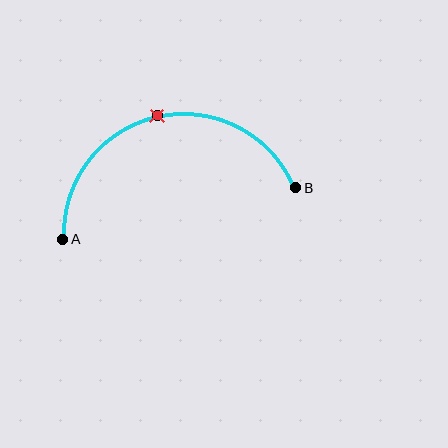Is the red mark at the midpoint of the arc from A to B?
Yes. The red mark lies on the arc at equal arc-length from both A and B — it is the arc midpoint.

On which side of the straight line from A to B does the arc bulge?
The arc bulges above the straight line connecting A and B.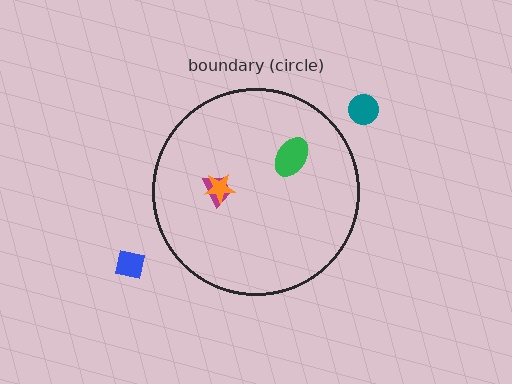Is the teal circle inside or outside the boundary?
Outside.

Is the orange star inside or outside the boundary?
Inside.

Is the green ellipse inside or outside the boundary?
Inside.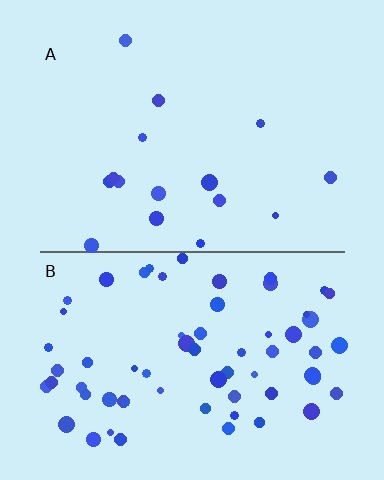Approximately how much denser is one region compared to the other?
Approximately 4.1× — region B over region A.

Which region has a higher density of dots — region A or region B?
B (the bottom).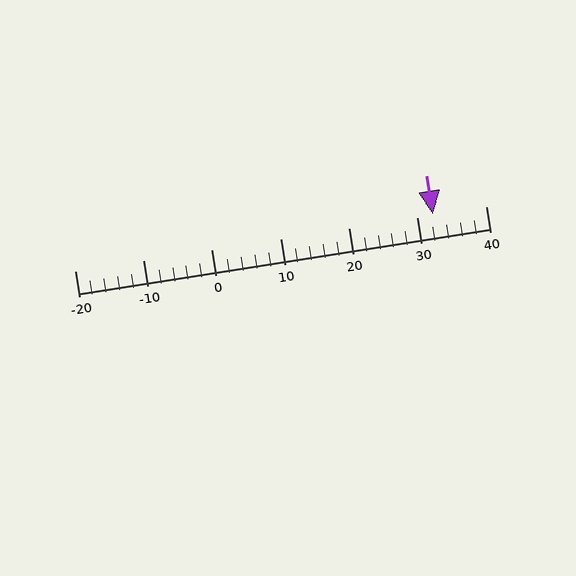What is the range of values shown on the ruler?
The ruler shows values from -20 to 40.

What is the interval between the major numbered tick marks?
The major tick marks are spaced 10 units apart.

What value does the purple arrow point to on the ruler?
The purple arrow points to approximately 32.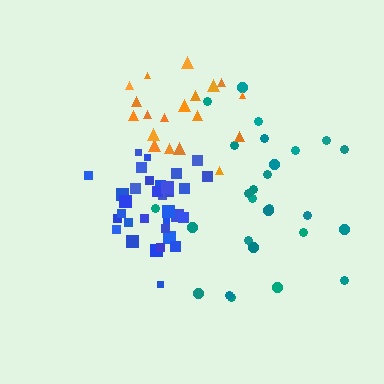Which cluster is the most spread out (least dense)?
Teal.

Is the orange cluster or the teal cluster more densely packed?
Orange.